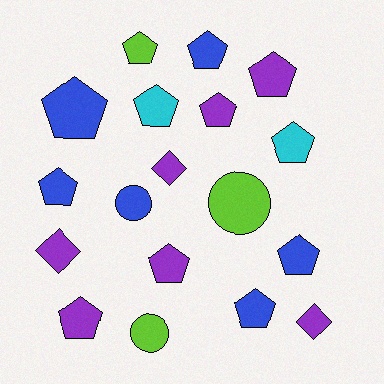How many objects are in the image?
There are 18 objects.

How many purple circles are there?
There are no purple circles.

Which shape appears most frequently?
Pentagon, with 12 objects.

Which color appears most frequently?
Purple, with 7 objects.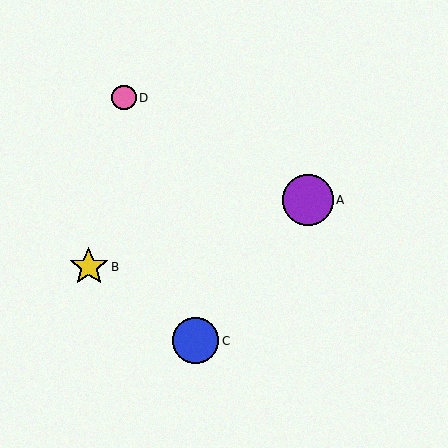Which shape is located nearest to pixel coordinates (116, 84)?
The pink circle (labeled D) at (124, 98) is nearest to that location.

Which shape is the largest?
The purple circle (labeled A) is the largest.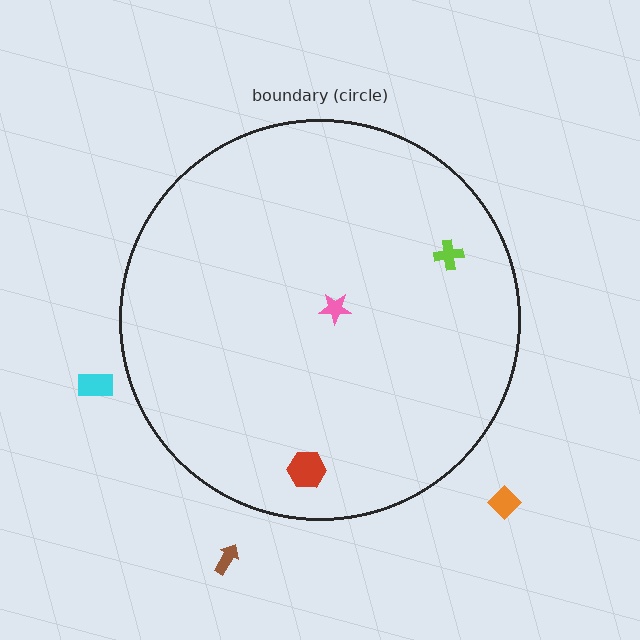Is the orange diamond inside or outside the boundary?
Outside.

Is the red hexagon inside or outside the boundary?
Inside.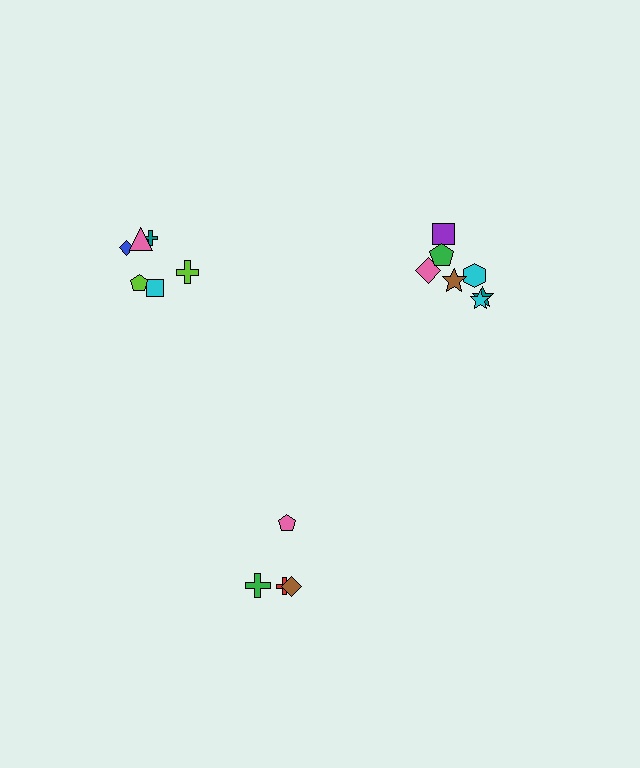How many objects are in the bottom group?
There are 4 objects.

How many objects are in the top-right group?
There are 8 objects.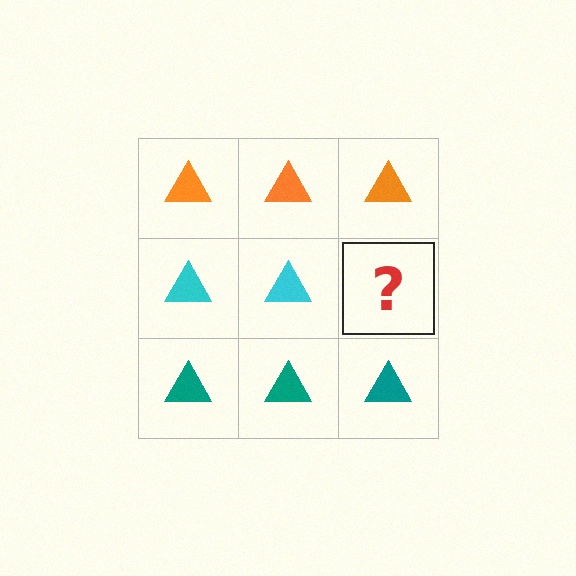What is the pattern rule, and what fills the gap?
The rule is that each row has a consistent color. The gap should be filled with a cyan triangle.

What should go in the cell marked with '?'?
The missing cell should contain a cyan triangle.